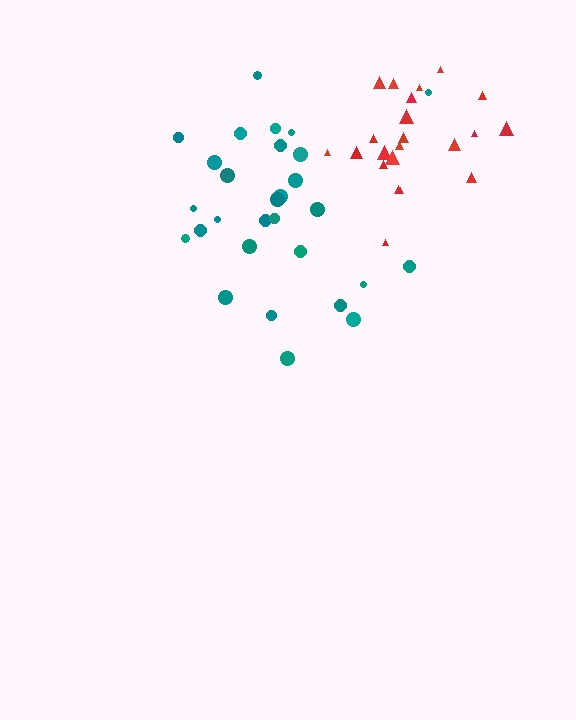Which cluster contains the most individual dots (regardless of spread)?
Teal (29).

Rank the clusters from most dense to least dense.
red, teal.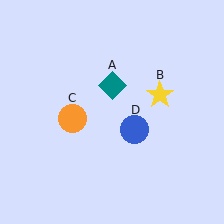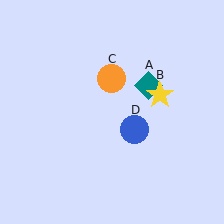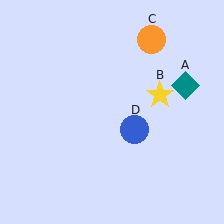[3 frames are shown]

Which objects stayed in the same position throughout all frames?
Yellow star (object B) and blue circle (object D) remained stationary.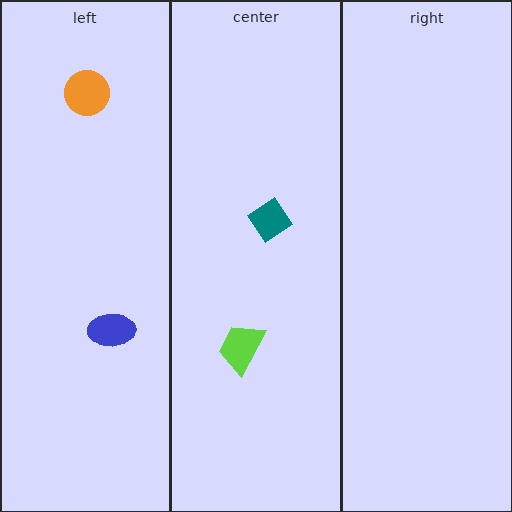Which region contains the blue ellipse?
The left region.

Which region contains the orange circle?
The left region.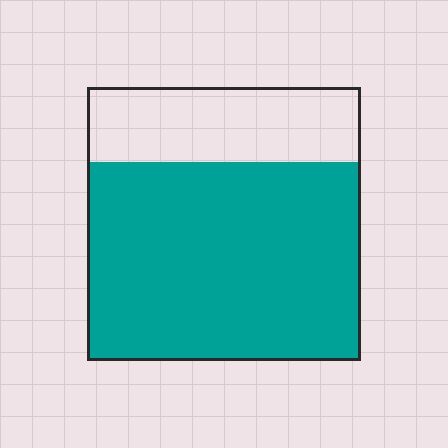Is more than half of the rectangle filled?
Yes.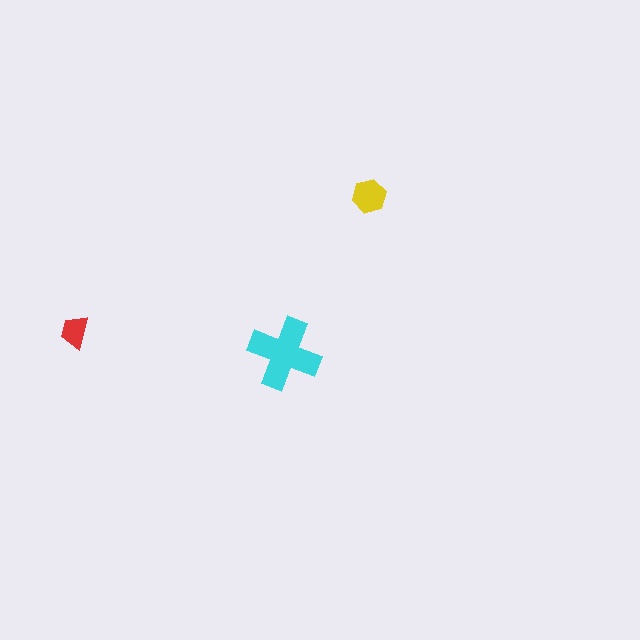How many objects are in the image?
There are 3 objects in the image.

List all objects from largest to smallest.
The cyan cross, the yellow hexagon, the red trapezoid.